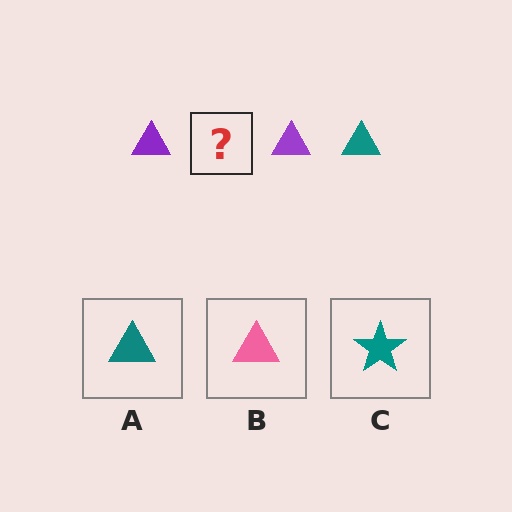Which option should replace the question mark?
Option A.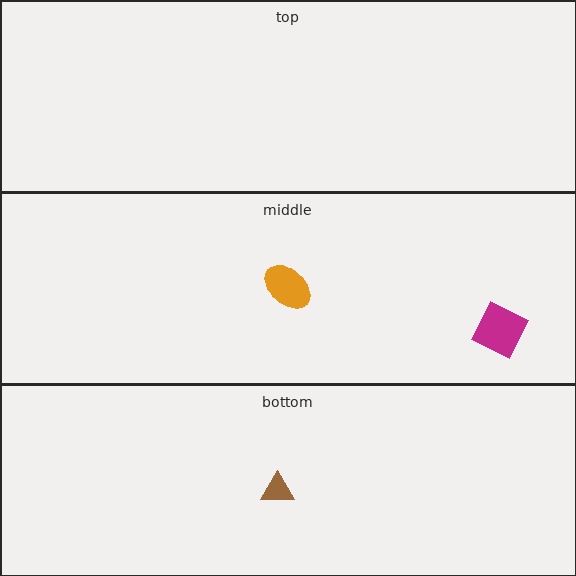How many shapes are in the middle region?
2.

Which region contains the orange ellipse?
The middle region.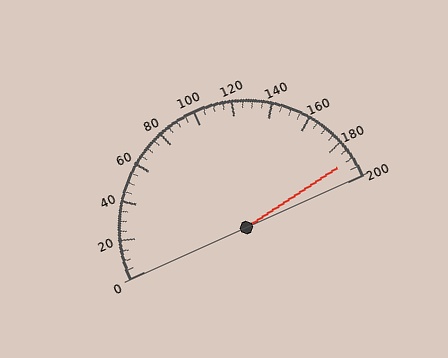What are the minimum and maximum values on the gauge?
The gauge ranges from 0 to 200.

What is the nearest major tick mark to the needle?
The nearest major tick mark is 200.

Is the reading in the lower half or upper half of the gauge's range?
The reading is in the upper half of the range (0 to 200).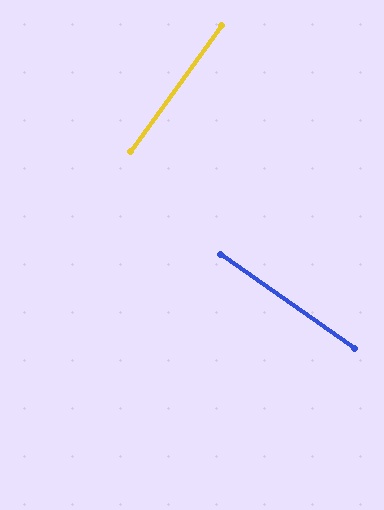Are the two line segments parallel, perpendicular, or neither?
Perpendicular — they meet at approximately 89°.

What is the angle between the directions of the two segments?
Approximately 89 degrees.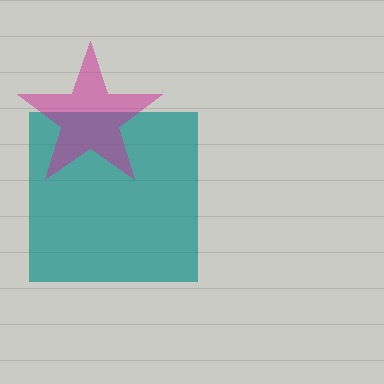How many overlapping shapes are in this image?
There are 2 overlapping shapes in the image.